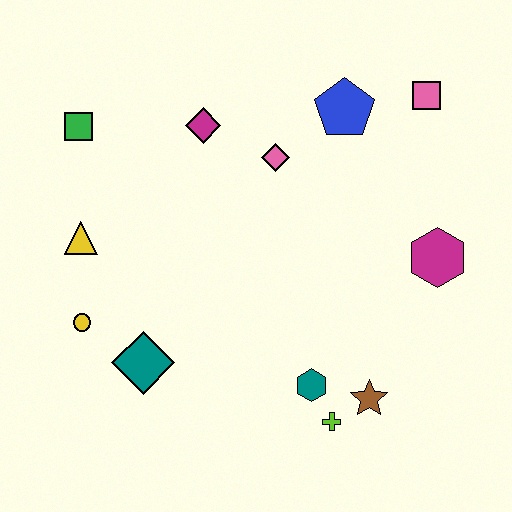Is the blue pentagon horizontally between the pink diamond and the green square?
No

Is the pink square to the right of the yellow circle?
Yes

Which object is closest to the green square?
The yellow triangle is closest to the green square.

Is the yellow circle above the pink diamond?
No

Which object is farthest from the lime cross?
The green square is farthest from the lime cross.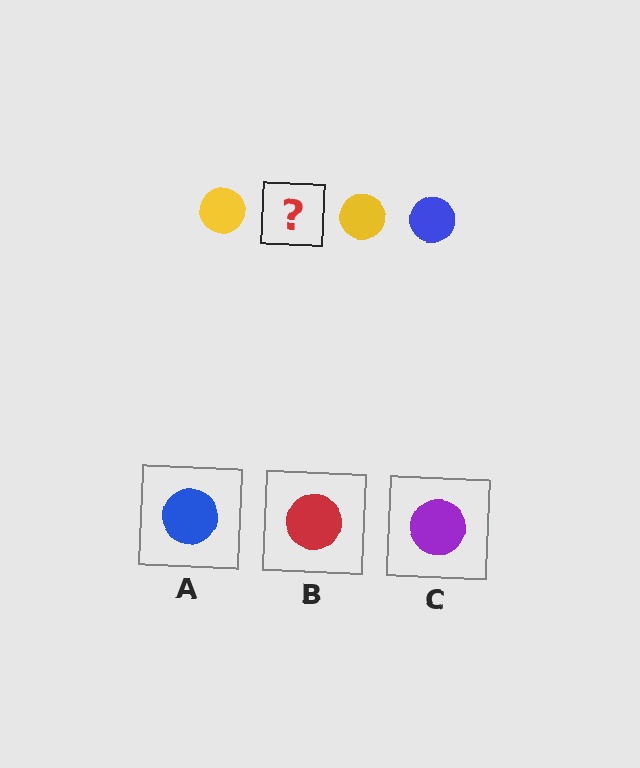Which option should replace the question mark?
Option A.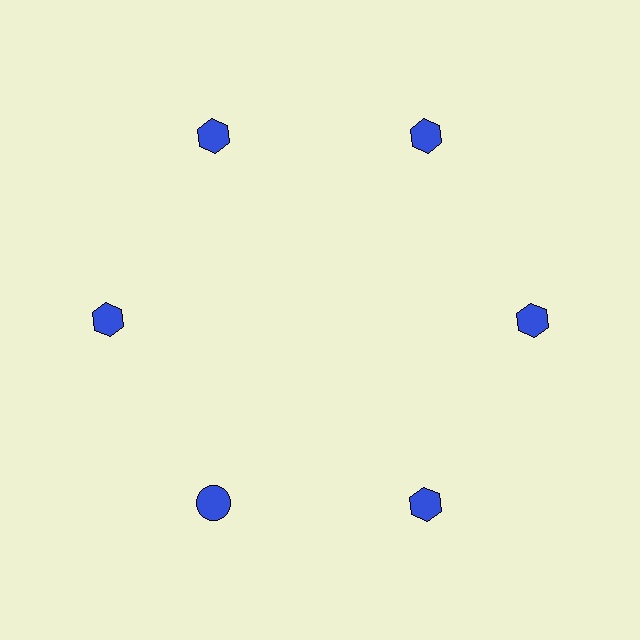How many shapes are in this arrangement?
There are 6 shapes arranged in a ring pattern.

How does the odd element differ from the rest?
It has a different shape: circle instead of hexagon.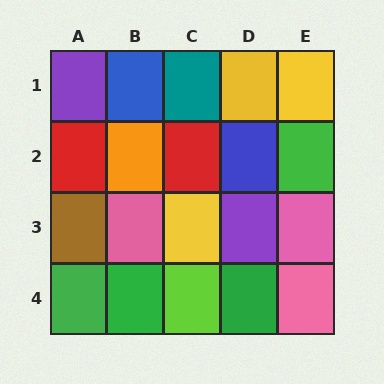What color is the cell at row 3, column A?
Brown.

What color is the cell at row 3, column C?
Yellow.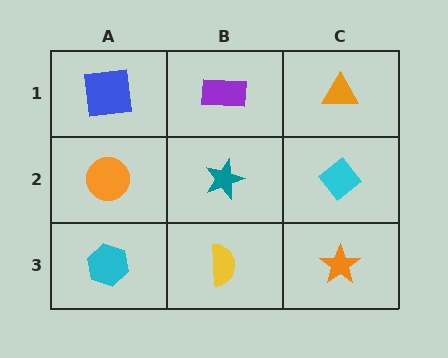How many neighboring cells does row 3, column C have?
2.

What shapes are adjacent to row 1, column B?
A teal star (row 2, column B), a blue square (row 1, column A), an orange triangle (row 1, column C).